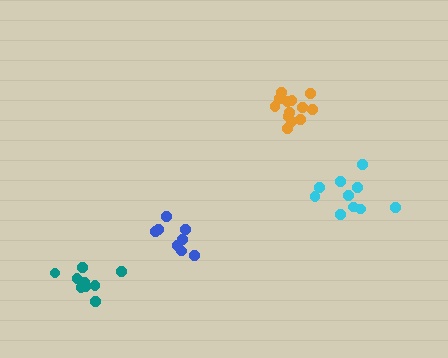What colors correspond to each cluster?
The clusters are colored: blue, cyan, orange, teal.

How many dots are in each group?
Group 1: 8 dots, Group 2: 10 dots, Group 3: 13 dots, Group 4: 9 dots (40 total).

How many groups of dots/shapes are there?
There are 4 groups.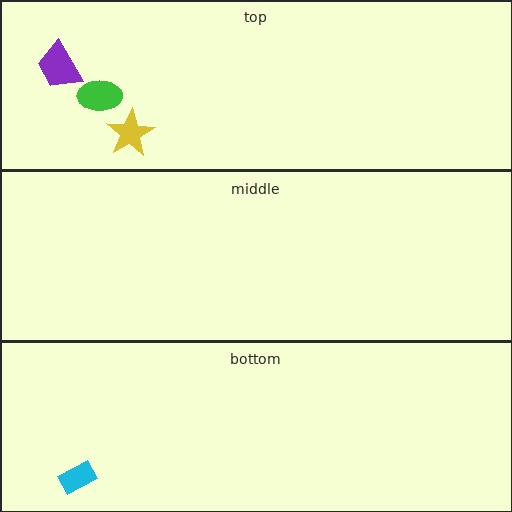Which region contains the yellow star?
The top region.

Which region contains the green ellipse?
The top region.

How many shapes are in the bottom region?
1.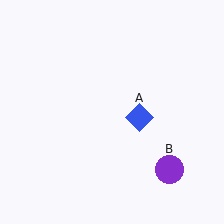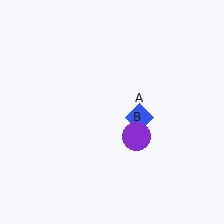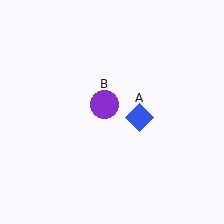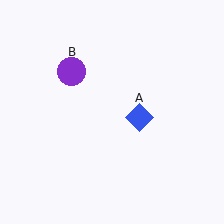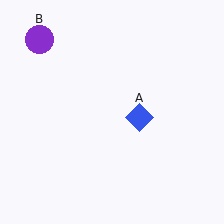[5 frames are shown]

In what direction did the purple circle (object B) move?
The purple circle (object B) moved up and to the left.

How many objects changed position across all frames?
1 object changed position: purple circle (object B).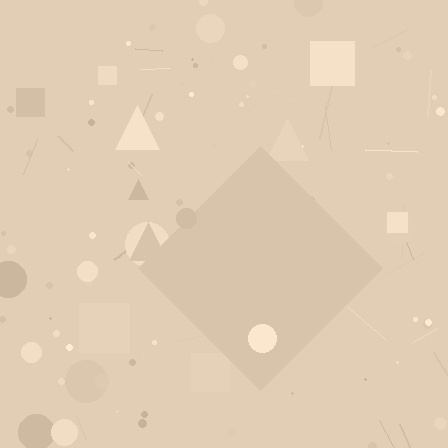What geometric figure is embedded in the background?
A diamond is embedded in the background.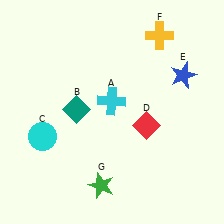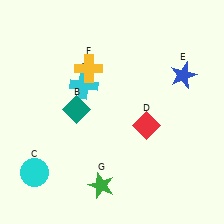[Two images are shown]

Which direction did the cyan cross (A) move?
The cyan cross (A) moved left.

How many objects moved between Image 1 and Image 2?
3 objects moved between the two images.